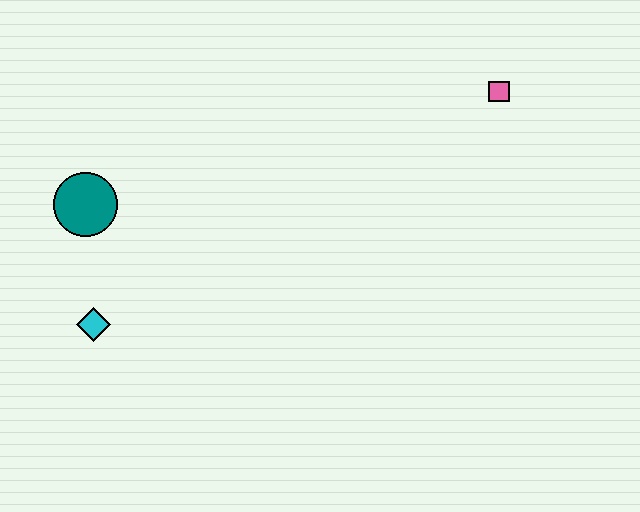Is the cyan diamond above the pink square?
No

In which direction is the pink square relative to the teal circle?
The pink square is to the right of the teal circle.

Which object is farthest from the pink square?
The cyan diamond is farthest from the pink square.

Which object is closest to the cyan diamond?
The teal circle is closest to the cyan diamond.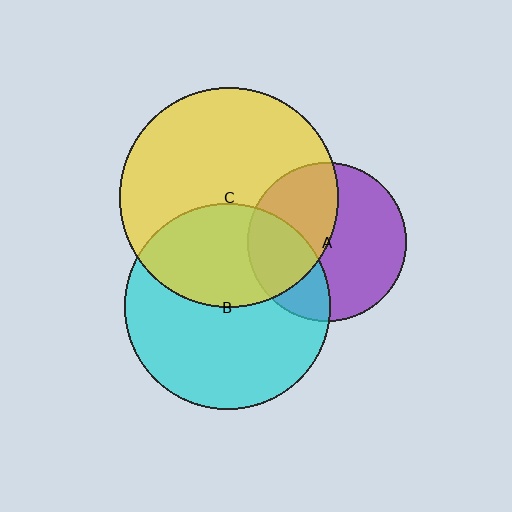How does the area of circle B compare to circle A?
Approximately 1.7 times.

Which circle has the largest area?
Circle C (yellow).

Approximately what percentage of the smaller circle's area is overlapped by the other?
Approximately 40%.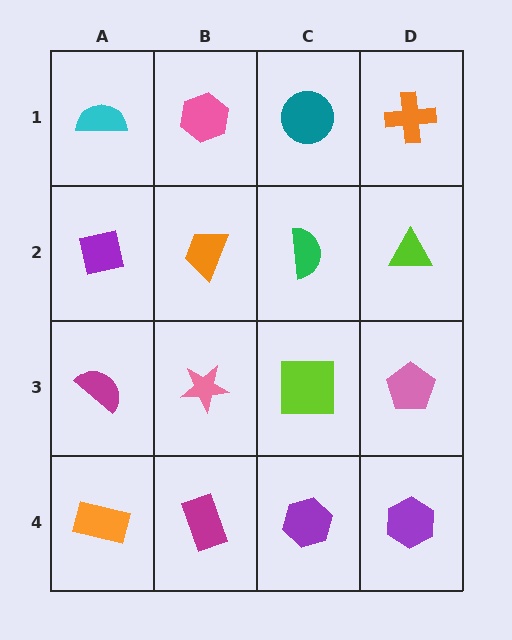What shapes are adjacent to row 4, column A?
A magenta semicircle (row 3, column A), a magenta rectangle (row 4, column B).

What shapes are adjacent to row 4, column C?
A lime square (row 3, column C), a magenta rectangle (row 4, column B), a purple hexagon (row 4, column D).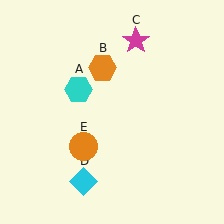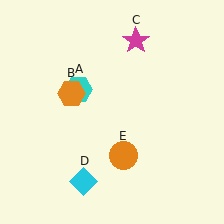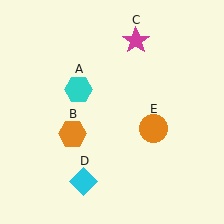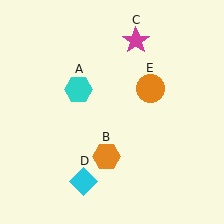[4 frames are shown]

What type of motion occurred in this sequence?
The orange hexagon (object B), orange circle (object E) rotated counterclockwise around the center of the scene.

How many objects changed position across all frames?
2 objects changed position: orange hexagon (object B), orange circle (object E).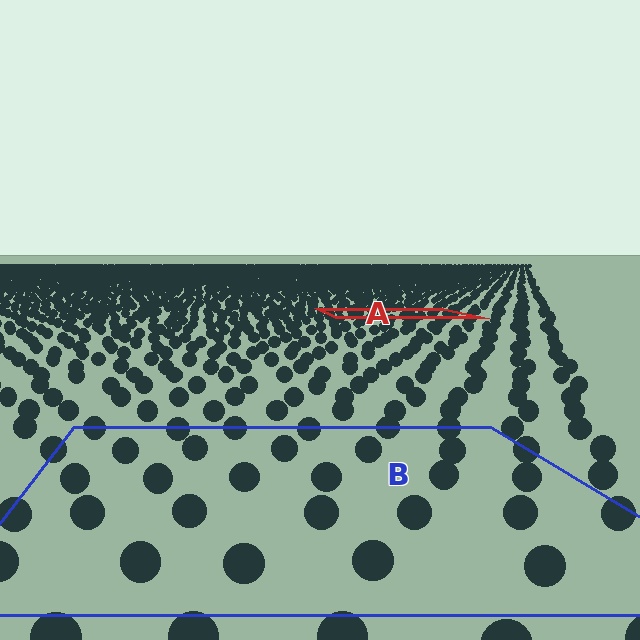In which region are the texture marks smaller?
The texture marks are smaller in region A, because it is farther away.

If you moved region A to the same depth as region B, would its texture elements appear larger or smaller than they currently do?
They would appear larger. At a closer depth, the same texture elements are projected at a bigger on-screen size.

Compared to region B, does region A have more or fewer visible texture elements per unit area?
Region A has more texture elements per unit area — they are packed more densely because it is farther away.